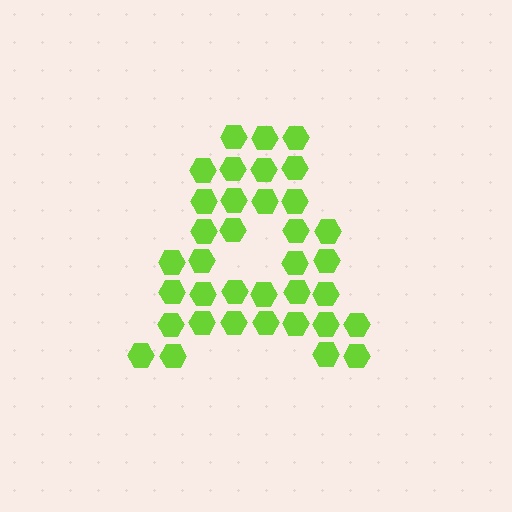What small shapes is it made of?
It is made of small hexagons.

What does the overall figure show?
The overall figure shows the letter A.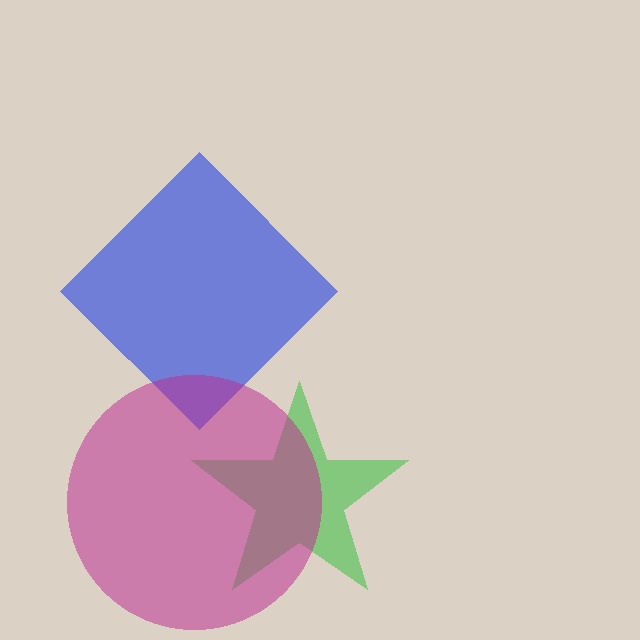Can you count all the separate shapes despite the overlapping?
Yes, there are 3 separate shapes.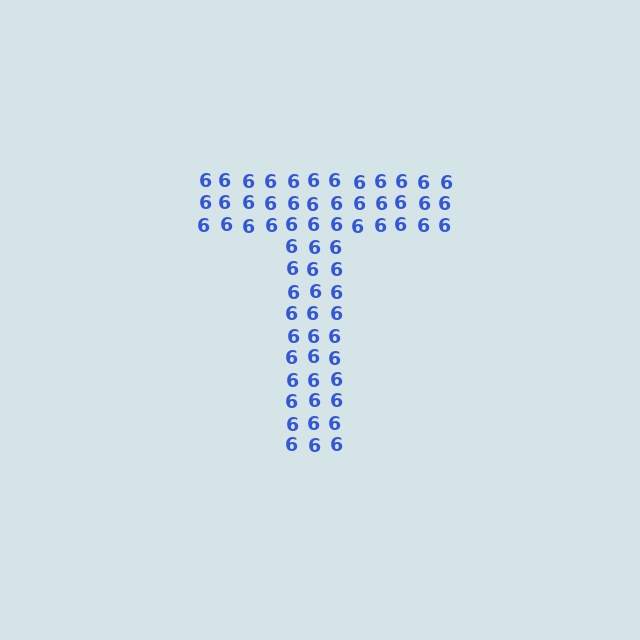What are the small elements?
The small elements are digit 6's.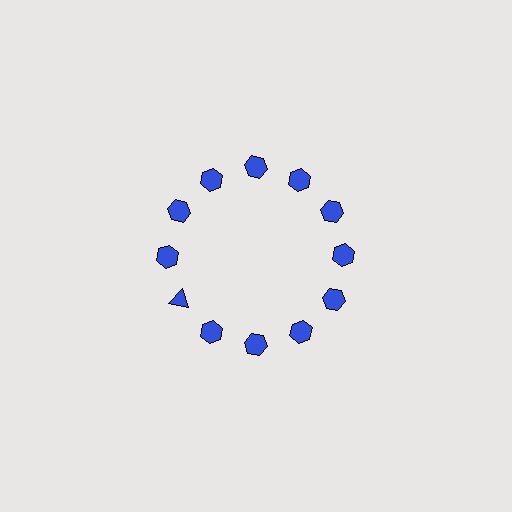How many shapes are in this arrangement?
There are 12 shapes arranged in a ring pattern.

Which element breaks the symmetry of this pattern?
The blue triangle at roughly the 8 o'clock position breaks the symmetry. All other shapes are blue hexagons.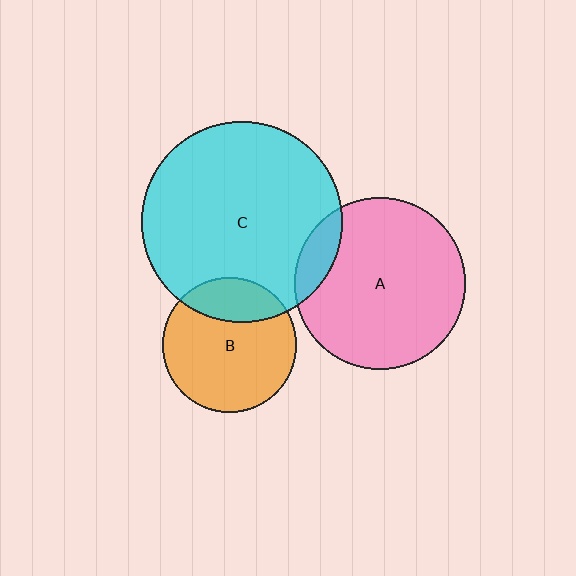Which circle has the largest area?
Circle C (cyan).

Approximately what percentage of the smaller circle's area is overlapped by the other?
Approximately 25%.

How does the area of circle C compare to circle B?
Approximately 2.2 times.